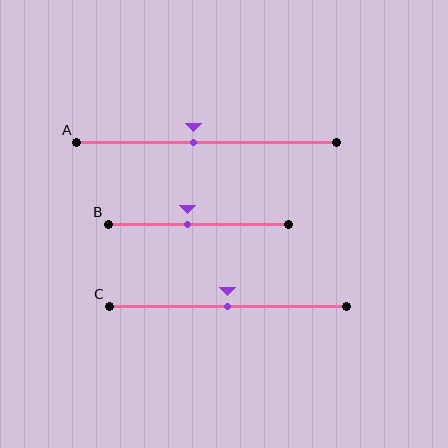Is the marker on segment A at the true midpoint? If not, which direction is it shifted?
No, the marker on segment A is shifted to the left by about 5% of the segment length.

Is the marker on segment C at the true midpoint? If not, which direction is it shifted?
Yes, the marker on segment C is at the true midpoint.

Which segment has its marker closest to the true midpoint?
Segment C has its marker closest to the true midpoint.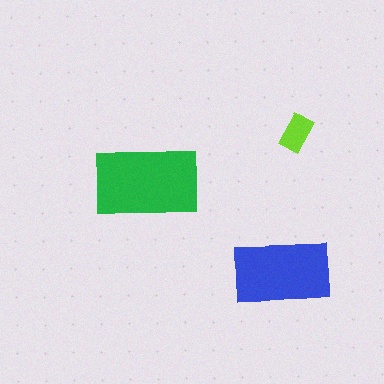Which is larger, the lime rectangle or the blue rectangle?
The blue one.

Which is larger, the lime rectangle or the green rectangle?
The green one.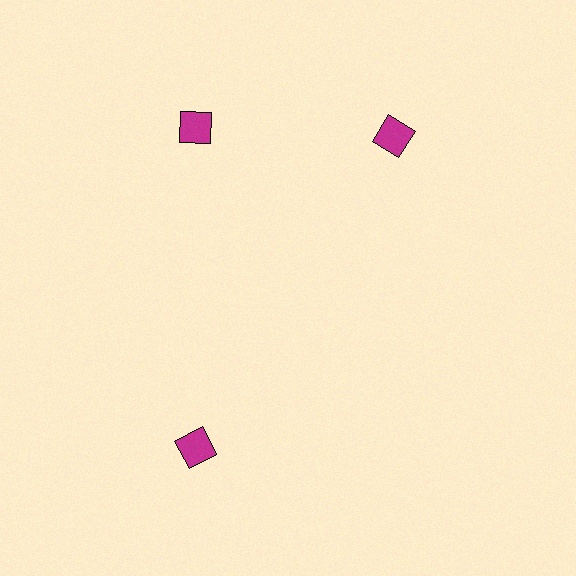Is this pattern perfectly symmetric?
No. The 3 magenta diamonds are arranged in a ring, but one element near the 3 o'clock position is rotated out of alignment along the ring, breaking the 3-fold rotational symmetry.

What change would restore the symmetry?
The symmetry would be restored by rotating it back into even spacing with its neighbors so that all 3 diamonds sit at equal angles and equal distance from the center.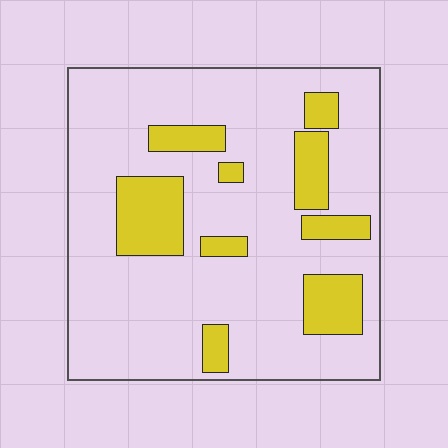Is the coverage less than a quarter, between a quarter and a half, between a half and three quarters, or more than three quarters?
Less than a quarter.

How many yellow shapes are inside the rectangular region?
9.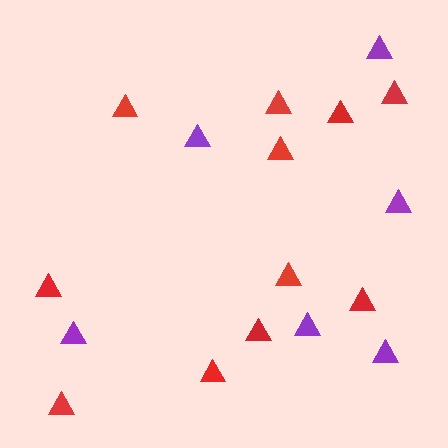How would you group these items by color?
There are 2 groups: one group of red triangles (11) and one group of purple triangles (6).